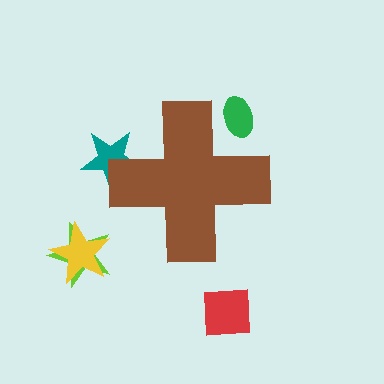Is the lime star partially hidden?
No, the lime star is fully visible.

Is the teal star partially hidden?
Yes, the teal star is partially hidden behind the brown cross.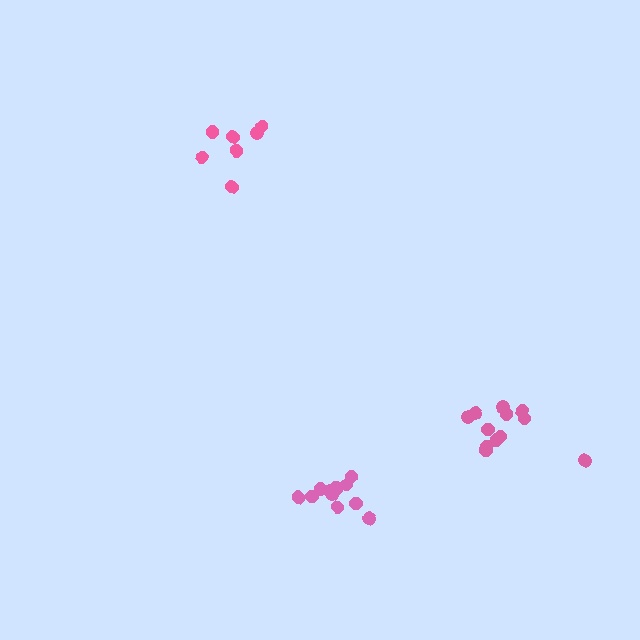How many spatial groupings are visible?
There are 3 spatial groupings.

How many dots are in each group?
Group 1: 7 dots, Group 2: 12 dots, Group 3: 12 dots (31 total).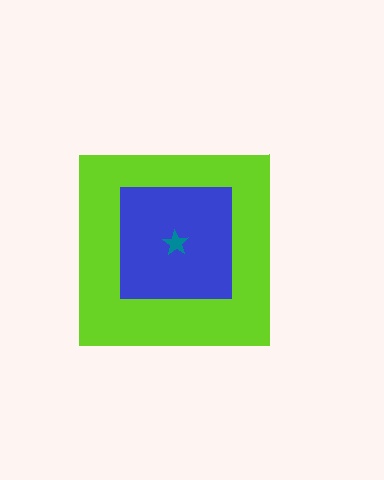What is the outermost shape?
The lime square.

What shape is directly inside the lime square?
The blue square.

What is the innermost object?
The teal star.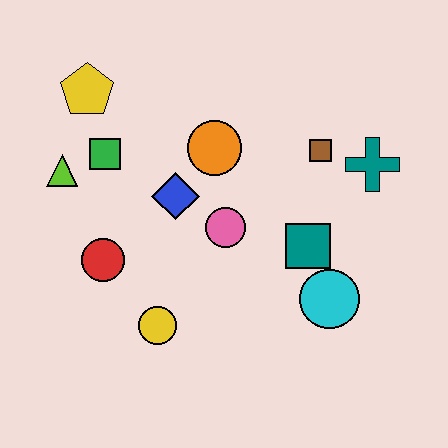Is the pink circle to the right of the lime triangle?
Yes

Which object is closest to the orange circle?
The blue diamond is closest to the orange circle.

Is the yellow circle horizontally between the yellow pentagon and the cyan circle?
Yes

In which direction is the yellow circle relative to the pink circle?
The yellow circle is below the pink circle.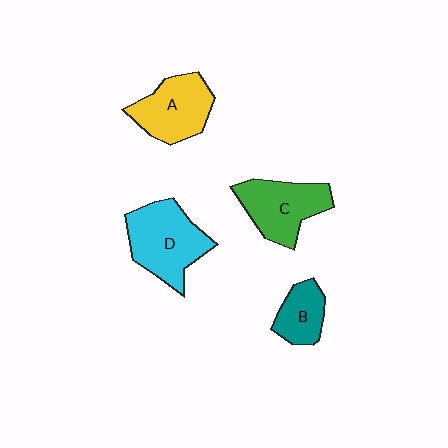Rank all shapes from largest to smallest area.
From largest to smallest: D (cyan), C (green), A (yellow), B (teal).